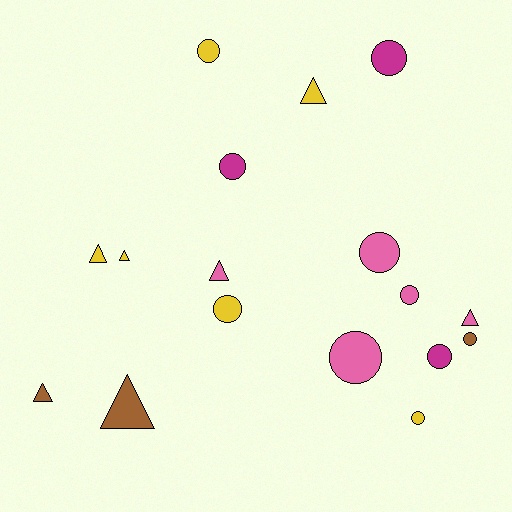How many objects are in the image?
There are 17 objects.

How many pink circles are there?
There are 3 pink circles.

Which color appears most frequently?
Yellow, with 6 objects.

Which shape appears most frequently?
Circle, with 10 objects.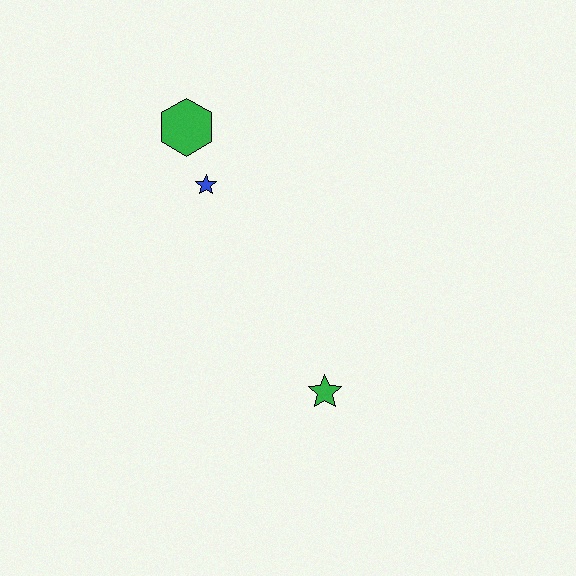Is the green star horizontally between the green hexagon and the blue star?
No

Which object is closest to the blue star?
The green hexagon is closest to the blue star.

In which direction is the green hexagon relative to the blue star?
The green hexagon is above the blue star.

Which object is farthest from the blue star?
The green star is farthest from the blue star.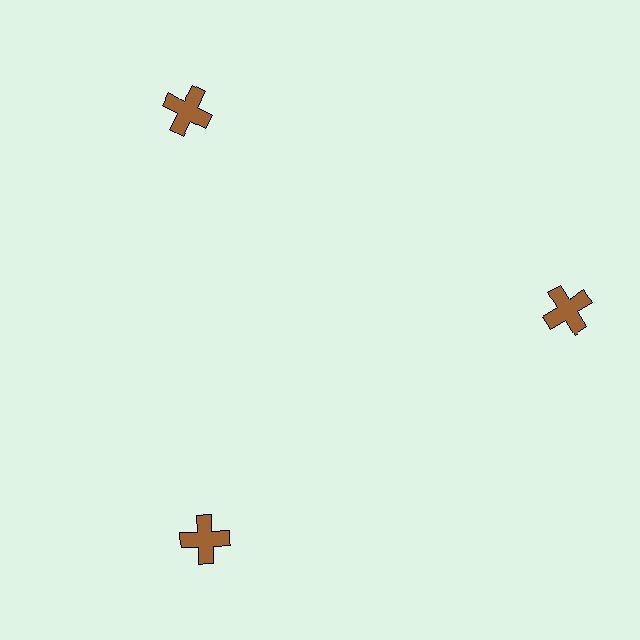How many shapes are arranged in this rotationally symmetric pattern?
There are 3 shapes, arranged in 3 groups of 1.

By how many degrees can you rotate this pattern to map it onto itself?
The pattern maps onto itself every 120 degrees of rotation.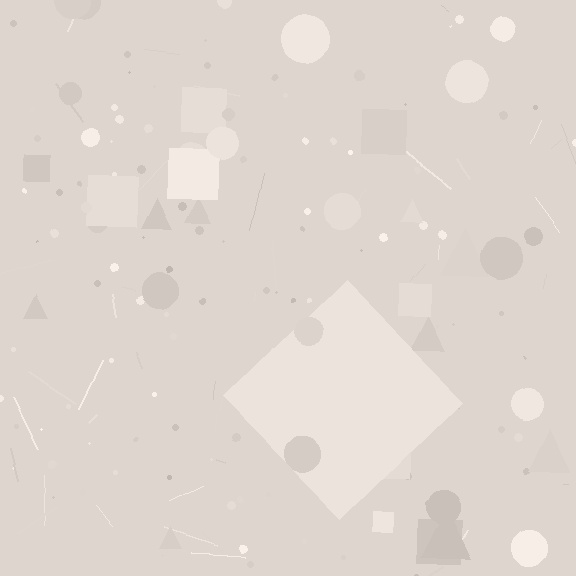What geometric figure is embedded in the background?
A diamond is embedded in the background.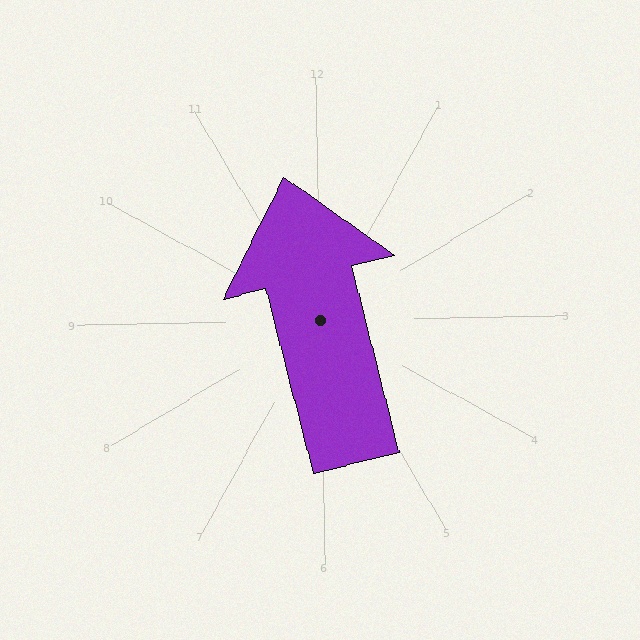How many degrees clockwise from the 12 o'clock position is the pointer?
Approximately 347 degrees.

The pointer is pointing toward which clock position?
Roughly 12 o'clock.